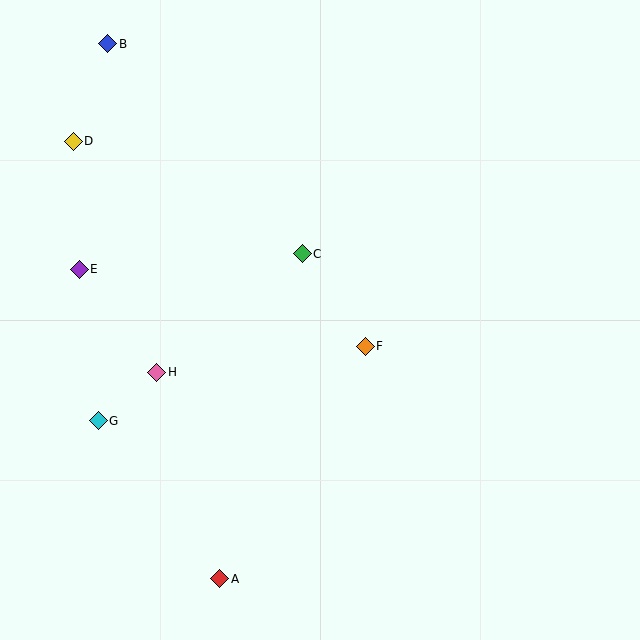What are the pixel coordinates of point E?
Point E is at (79, 269).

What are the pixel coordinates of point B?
Point B is at (108, 44).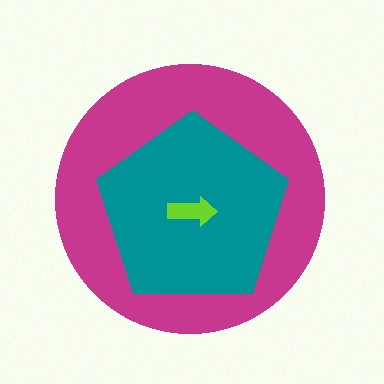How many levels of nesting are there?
3.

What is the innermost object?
The lime arrow.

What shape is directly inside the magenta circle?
The teal pentagon.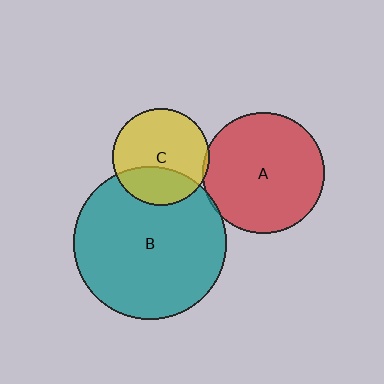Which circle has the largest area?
Circle B (teal).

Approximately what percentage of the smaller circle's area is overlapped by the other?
Approximately 5%.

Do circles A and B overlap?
Yes.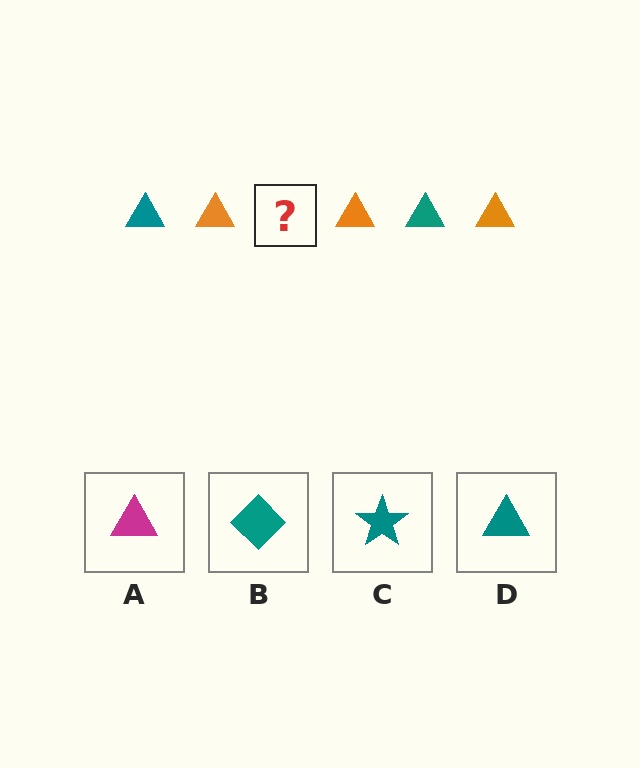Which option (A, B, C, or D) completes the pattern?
D.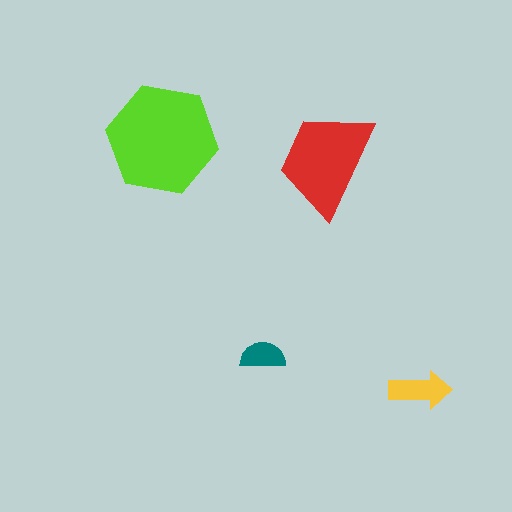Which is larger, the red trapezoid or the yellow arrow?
The red trapezoid.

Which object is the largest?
The lime hexagon.